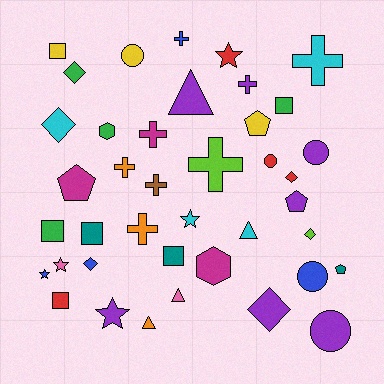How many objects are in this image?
There are 40 objects.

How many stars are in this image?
There are 5 stars.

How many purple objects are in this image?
There are 7 purple objects.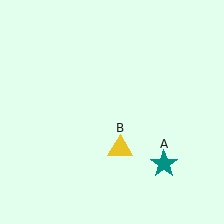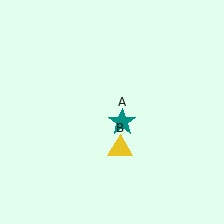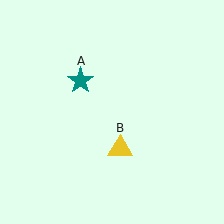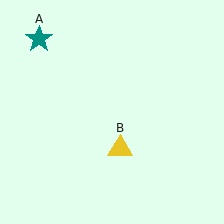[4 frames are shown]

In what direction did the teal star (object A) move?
The teal star (object A) moved up and to the left.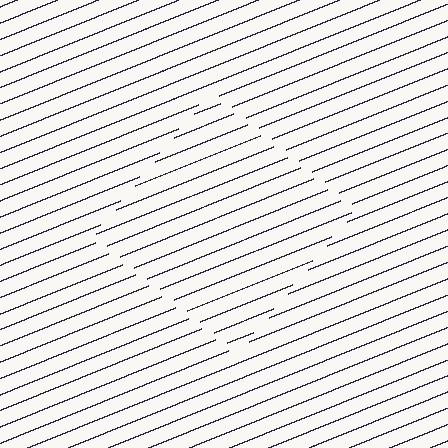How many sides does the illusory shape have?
4 sides — the line-ends trace a square.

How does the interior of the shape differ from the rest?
The interior of the shape contains the same grating, shifted by half a period — the contour is defined by the phase discontinuity where line-ends from the inner and outer gratings abut.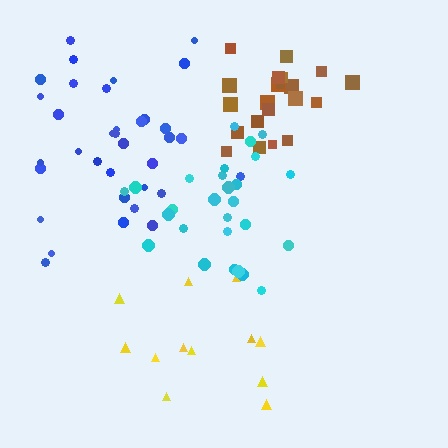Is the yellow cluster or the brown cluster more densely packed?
Brown.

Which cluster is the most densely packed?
Brown.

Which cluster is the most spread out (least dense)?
Yellow.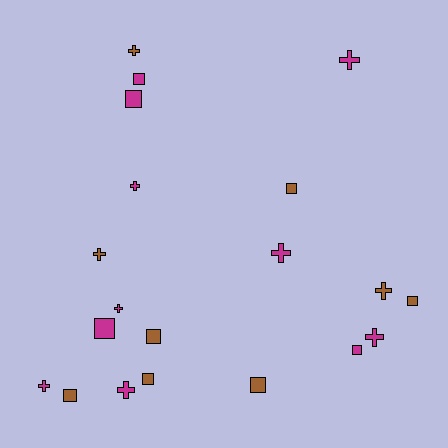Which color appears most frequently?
Magenta, with 11 objects.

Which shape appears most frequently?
Square, with 10 objects.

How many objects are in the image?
There are 20 objects.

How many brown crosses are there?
There are 3 brown crosses.